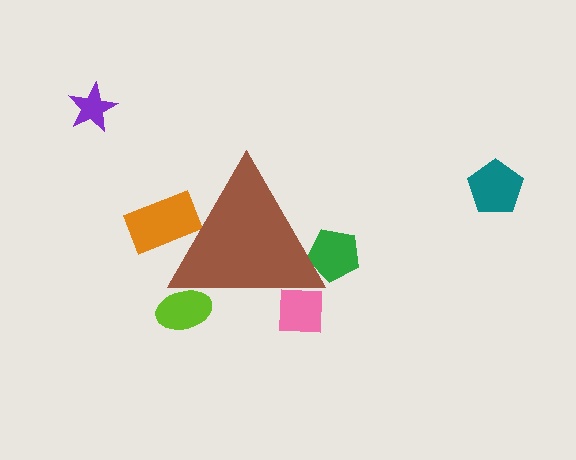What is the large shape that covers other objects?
A brown triangle.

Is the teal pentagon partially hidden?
No, the teal pentagon is fully visible.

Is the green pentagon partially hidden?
Yes, the green pentagon is partially hidden behind the brown triangle.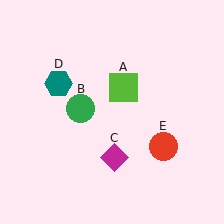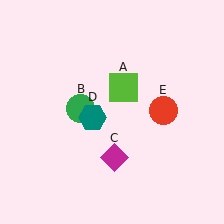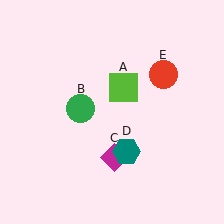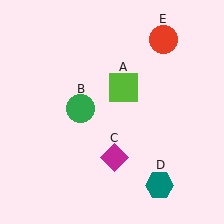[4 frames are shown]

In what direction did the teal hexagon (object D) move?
The teal hexagon (object D) moved down and to the right.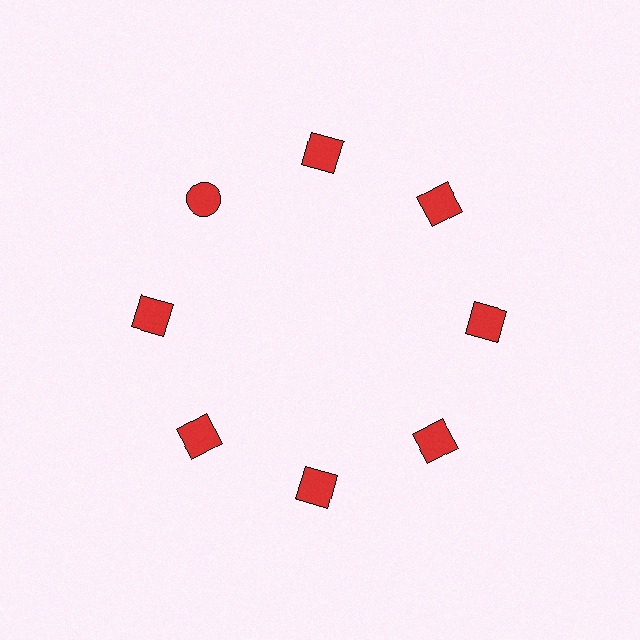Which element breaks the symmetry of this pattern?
The red circle at roughly the 10 o'clock position breaks the symmetry. All other shapes are red squares.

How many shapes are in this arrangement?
There are 8 shapes arranged in a ring pattern.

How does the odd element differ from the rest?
It has a different shape: circle instead of square.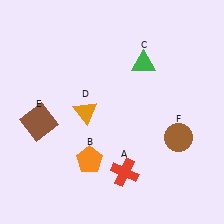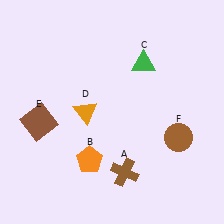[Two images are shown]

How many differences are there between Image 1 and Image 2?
There is 1 difference between the two images.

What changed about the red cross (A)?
In Image 1, A is red. In Image 2, it changed to brown.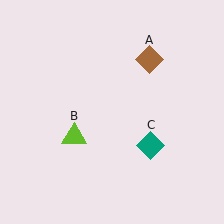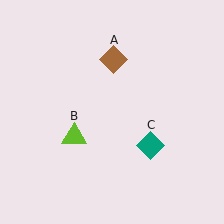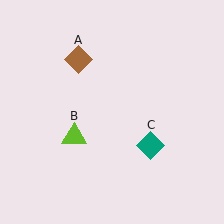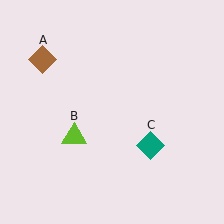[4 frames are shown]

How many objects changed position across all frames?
1 object changed position: brown diamond (object A).